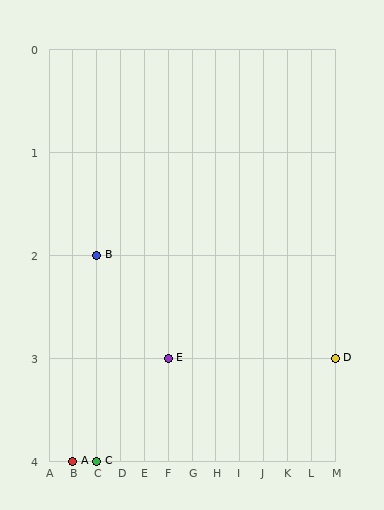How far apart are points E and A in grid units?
Points E and A are 4 columns and 1 row apart (about 4.1 grid units diagonally).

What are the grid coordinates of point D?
Point D is at grid coordinates (M, 3).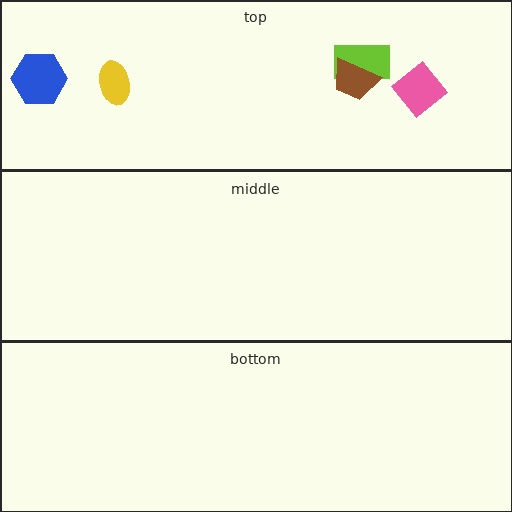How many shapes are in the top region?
5.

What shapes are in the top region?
The lime rectangle, the pink diamond, the yellow ellipse, the blue hexagon, the brown trapezoid.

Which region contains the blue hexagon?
The top region.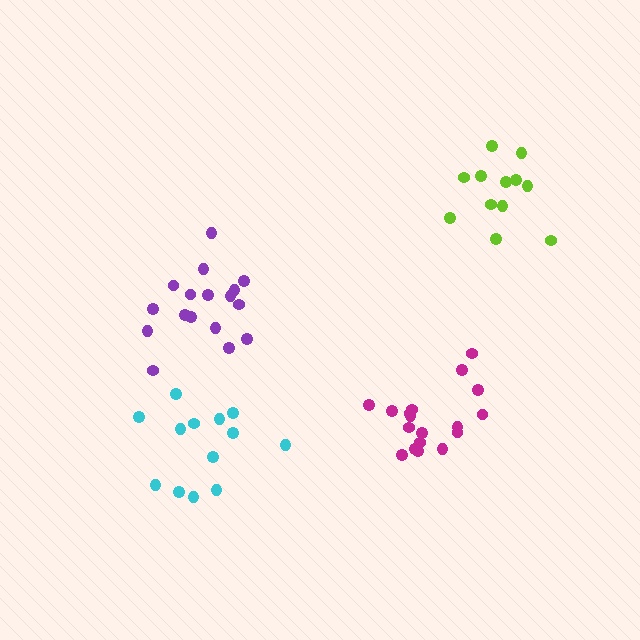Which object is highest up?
The lime cluster is topmost.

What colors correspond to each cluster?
The clusters are colored: cyan, lime, magenta, purple.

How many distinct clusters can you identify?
There are 4 distinct clusters.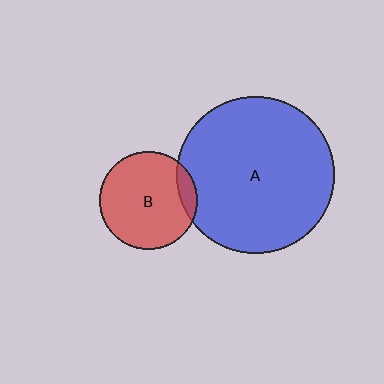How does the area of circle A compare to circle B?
Approximately 2.6 times.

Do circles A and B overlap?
Yes.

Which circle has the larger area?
Circle A (blue).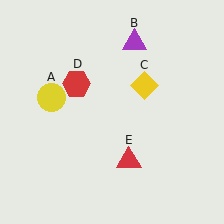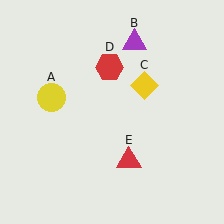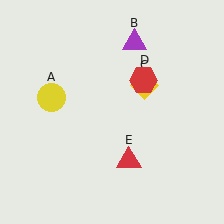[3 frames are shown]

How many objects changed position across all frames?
1 object changed position: red hexagon (object D).